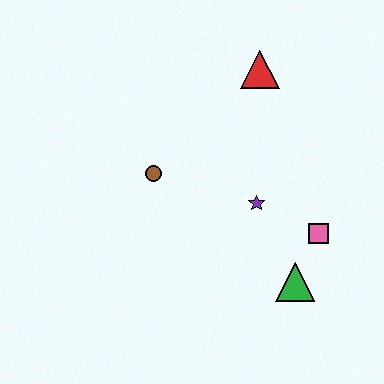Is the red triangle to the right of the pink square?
No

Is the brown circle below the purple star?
No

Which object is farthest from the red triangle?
The green triangle is farthest from the red triangle.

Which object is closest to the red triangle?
The purple star is closest to the red triangle.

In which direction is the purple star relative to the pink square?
The purple star is to the left of the pink square.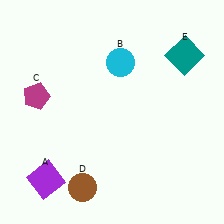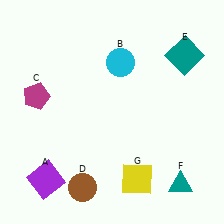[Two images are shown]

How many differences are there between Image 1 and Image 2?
There are 2 differences between the two images.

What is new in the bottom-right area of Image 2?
A yellow square (G) was added in the bottom-right area of Image 2.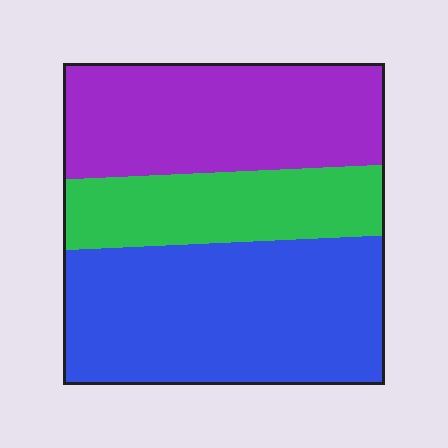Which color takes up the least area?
Green, at roughly 20%.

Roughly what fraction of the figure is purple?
Purple covers around 35% of the figure.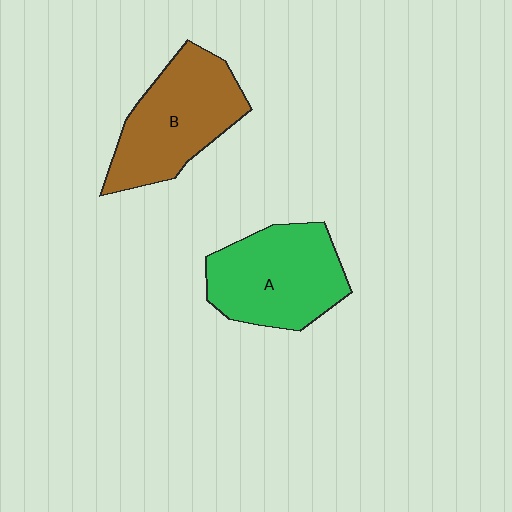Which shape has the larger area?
Shape B (brown).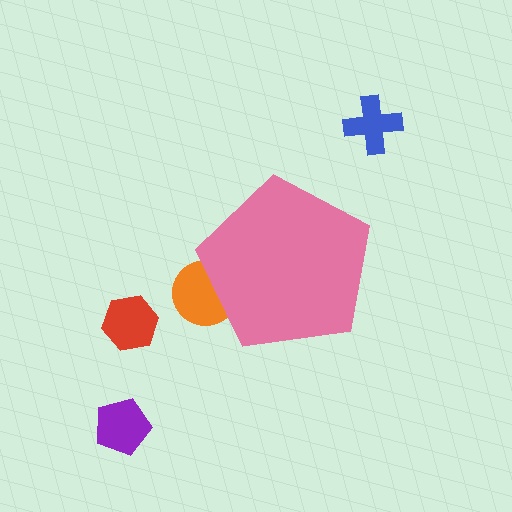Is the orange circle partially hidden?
Yes, the orange circle is partially hidden behind the pink pentagon.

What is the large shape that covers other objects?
A pink pentagon.